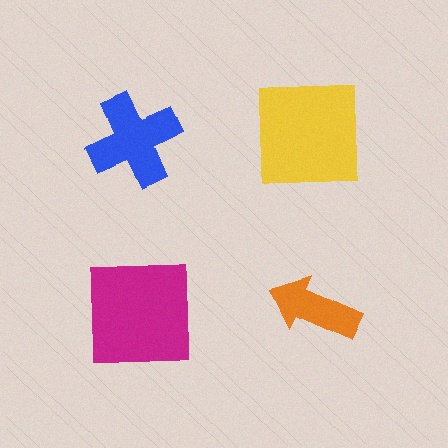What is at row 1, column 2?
A yellow square.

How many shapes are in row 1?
2 shapes.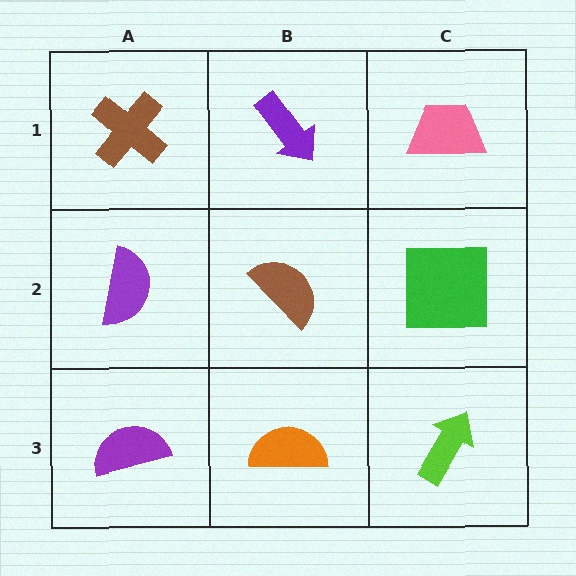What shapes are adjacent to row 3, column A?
A purple semicircle (row 2, column A), an orange semicircle (row 3, column B).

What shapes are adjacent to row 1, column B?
A brown semicircle (row 2, column B), a brown cross (row 1, column A), a pink trapezoid (row 1, column C).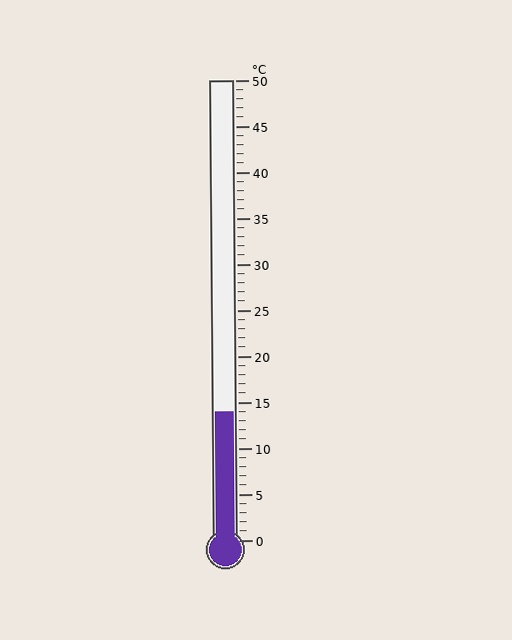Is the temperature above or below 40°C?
The temperature is below 40°C.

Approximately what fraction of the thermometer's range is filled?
The thermometer is filled to approximately 30% of its range.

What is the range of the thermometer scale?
The thermometer scale ranges from 0°C to 50°C.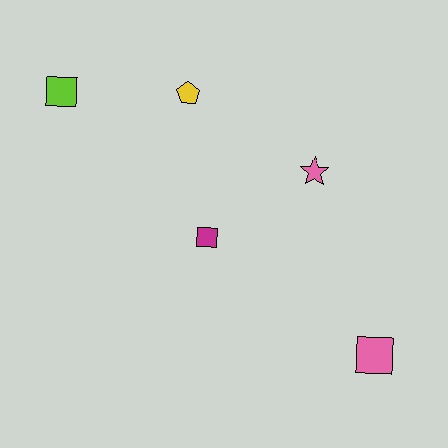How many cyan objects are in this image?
There are no cyan objects.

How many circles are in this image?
There are no circles.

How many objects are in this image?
There are 5 objects.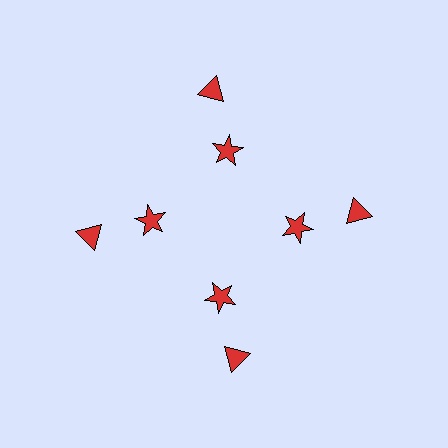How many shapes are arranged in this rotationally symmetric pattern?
There are 8 shapes, arranged in 4 groups of 2.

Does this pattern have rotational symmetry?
Yes, this pattern has 4-fold rotational symmetry. It looks the same after rotating 90 degrees around the center.